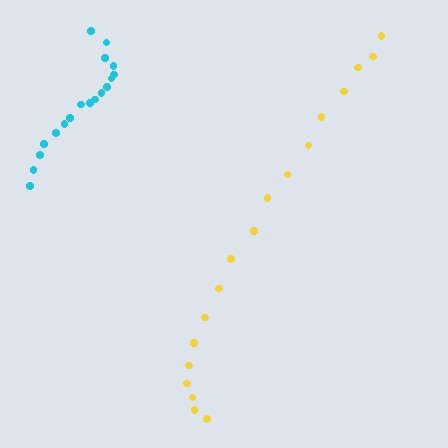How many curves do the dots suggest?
There are 2 distinct paths.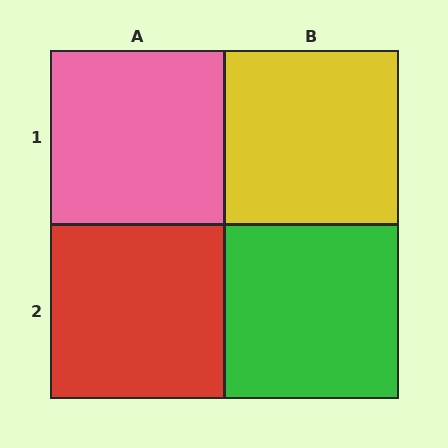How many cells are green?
1 cell is green.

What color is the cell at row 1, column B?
Yellow.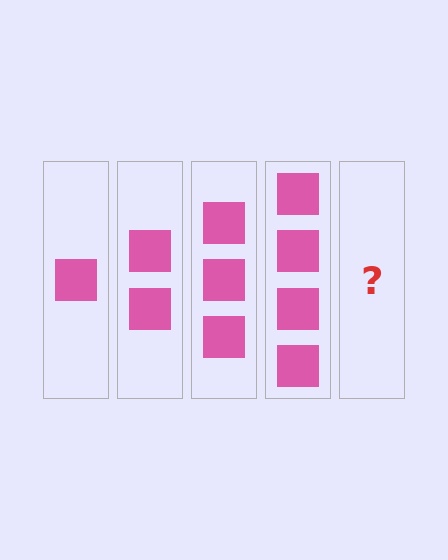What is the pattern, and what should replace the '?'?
The pattern is that each step adds one more square. The '?' should be 5 squares.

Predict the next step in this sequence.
The next step is 5 squares.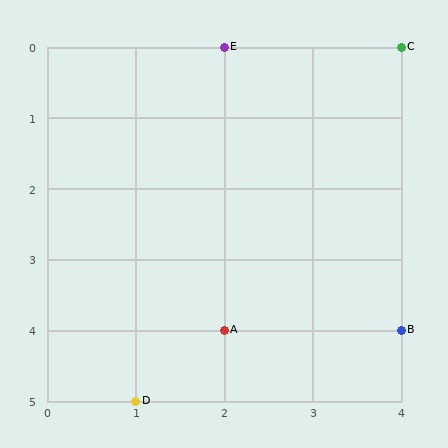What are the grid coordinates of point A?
Point A is at grid coordinates (2, 4).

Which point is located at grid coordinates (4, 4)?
Point B is at (4, 4).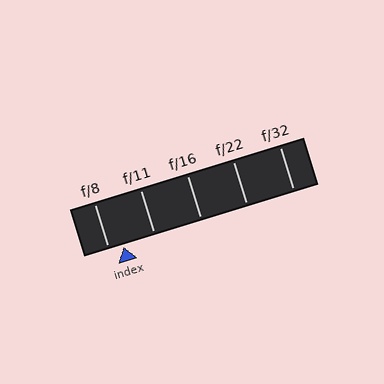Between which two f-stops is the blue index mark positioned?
The index mark is between f/8 and f/11.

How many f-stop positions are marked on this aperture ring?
There are 5 f-stop positions marked.